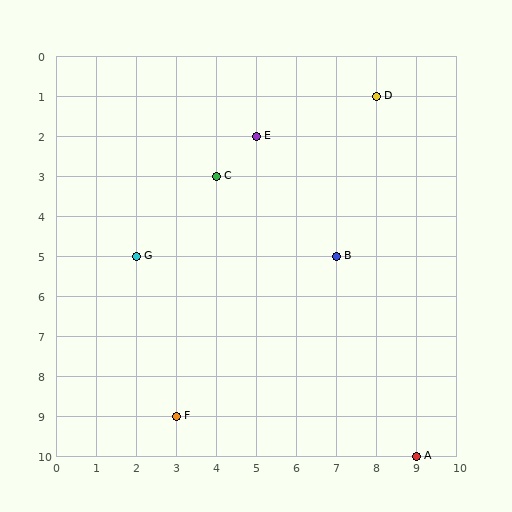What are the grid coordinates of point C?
Point C is at grid coordinates (4, 3).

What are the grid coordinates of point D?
Point D is at grid coordinates (8, 1).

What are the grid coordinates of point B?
Point B is at grid coordinates (7, 5).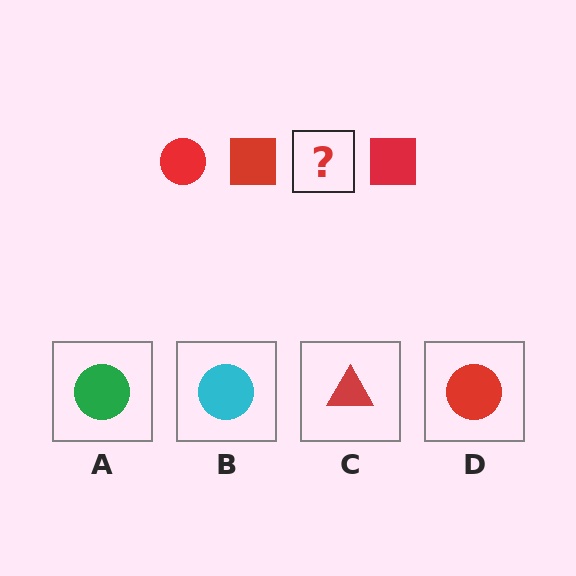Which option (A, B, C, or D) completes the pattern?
D.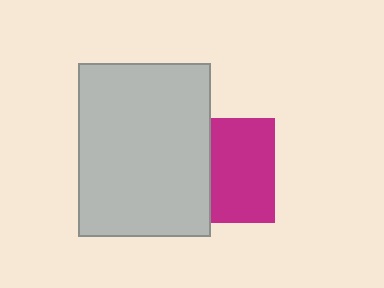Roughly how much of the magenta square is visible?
About half of it is visible (roughly 60%).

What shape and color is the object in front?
The object in front is a light gray rectangle.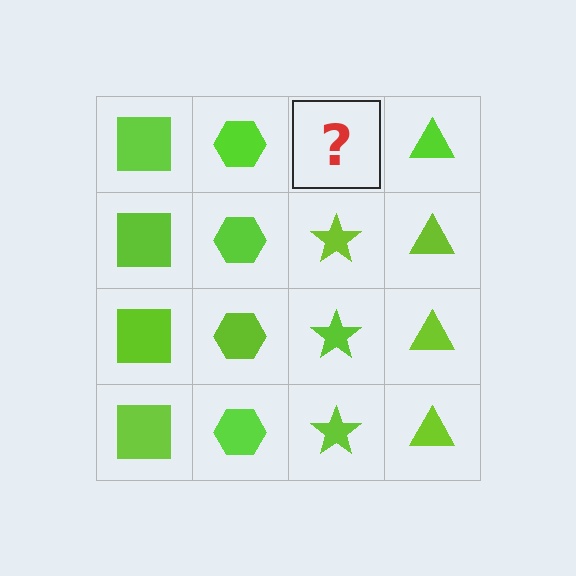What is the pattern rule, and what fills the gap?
The rule is that each column has a consistent shape. The gap should be filled with a lime star.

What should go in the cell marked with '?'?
The missing cell should contain a lime star.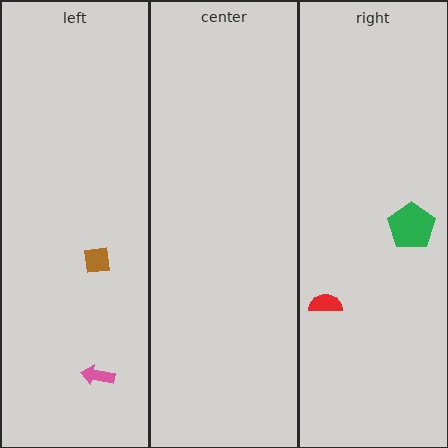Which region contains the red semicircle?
The right region.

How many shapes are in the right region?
2.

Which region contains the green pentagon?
The right region.